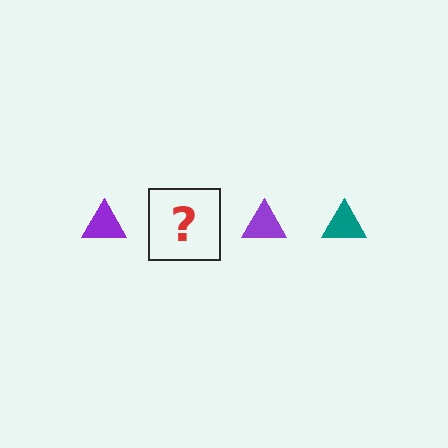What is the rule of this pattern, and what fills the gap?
The rule is that the pattern cycles through purple, teal triangles. The gap should be filled with a teal triangle.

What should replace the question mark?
The question mark should be replaced with a teal triangle.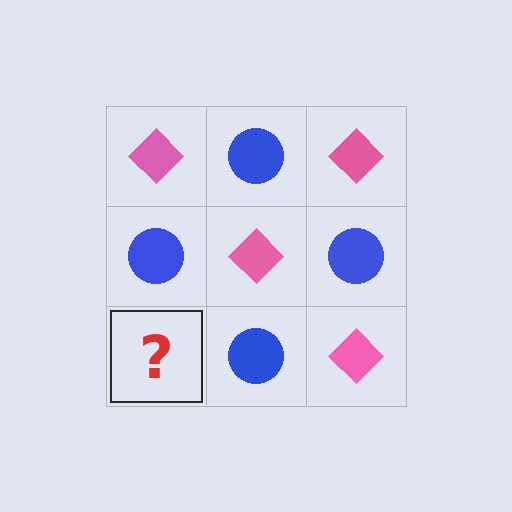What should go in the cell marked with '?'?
The missing cell should contain a pink diamond.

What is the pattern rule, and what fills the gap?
The rule is that it alternates pink diamond and blue circle in a checkerboard pattern. The gap should be filled with a pink diamond.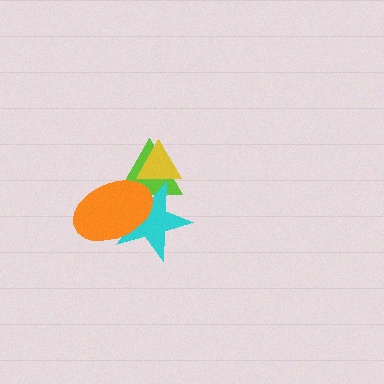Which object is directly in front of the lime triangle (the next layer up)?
The yellow triangle is directly in front of the lime triangle.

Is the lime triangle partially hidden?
Yes, it is partially covered by another shape.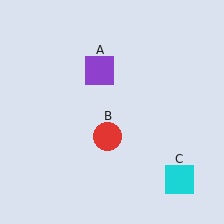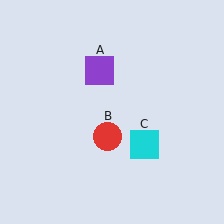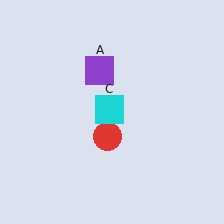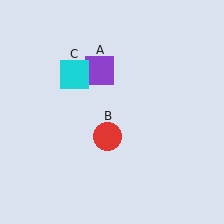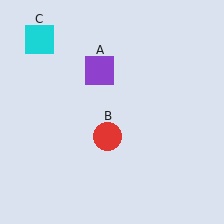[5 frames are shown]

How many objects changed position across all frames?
1 object changed position: cyan square (object C).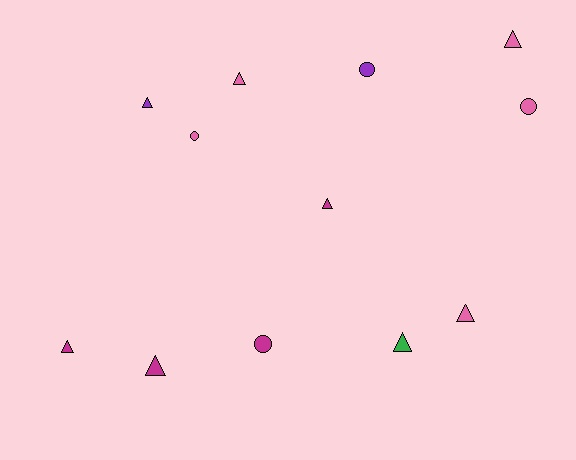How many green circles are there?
There are no green circles.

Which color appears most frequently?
Pink, with 5 objects.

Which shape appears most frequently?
Triangle, with 8 objects.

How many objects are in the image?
There are 12 objects.